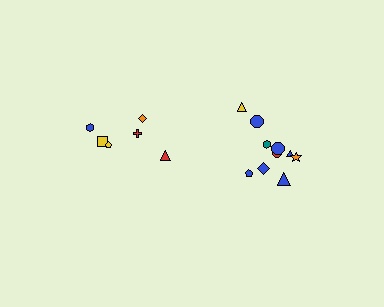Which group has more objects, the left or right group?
The right group.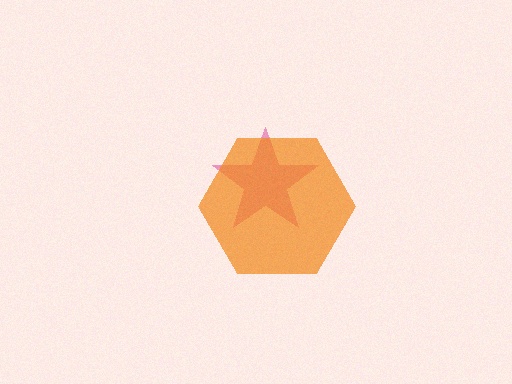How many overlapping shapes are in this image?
There are 2 overlapping shapes in the image.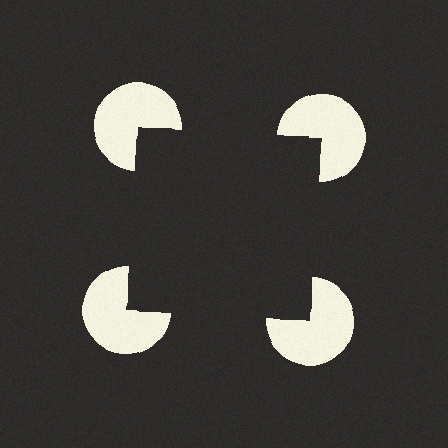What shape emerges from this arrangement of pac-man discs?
An illusory square — its edges are inferred from the aligned wedge cuts in the pac-man discs, not physically drawn.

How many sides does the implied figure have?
4 sides.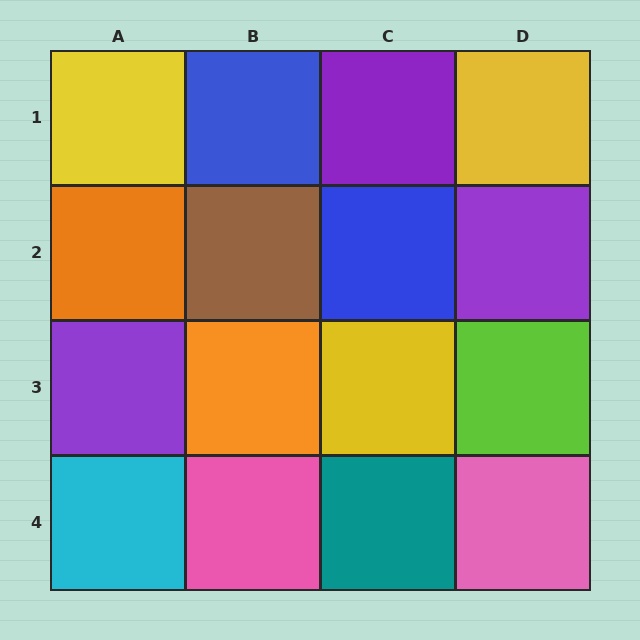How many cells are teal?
1 cell is teal.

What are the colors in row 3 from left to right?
Purple, orange, yellow, lime.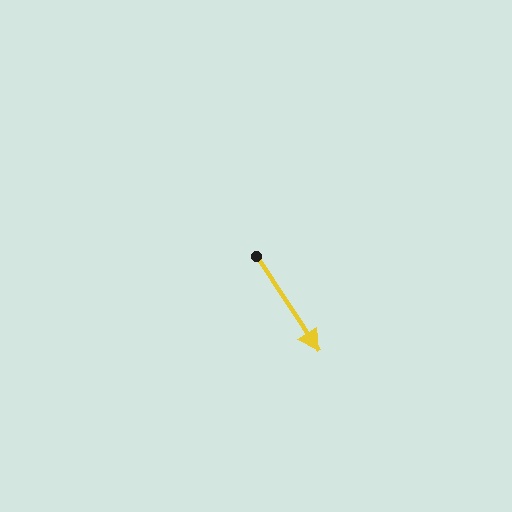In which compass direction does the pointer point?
Southeast.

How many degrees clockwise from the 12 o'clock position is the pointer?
Approximately 147 degrees.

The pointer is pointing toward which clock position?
Roughly 5 o'clock.